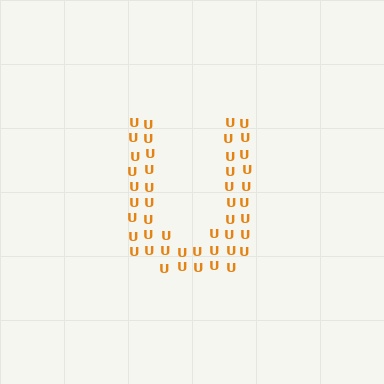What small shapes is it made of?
It is made of small letter U's.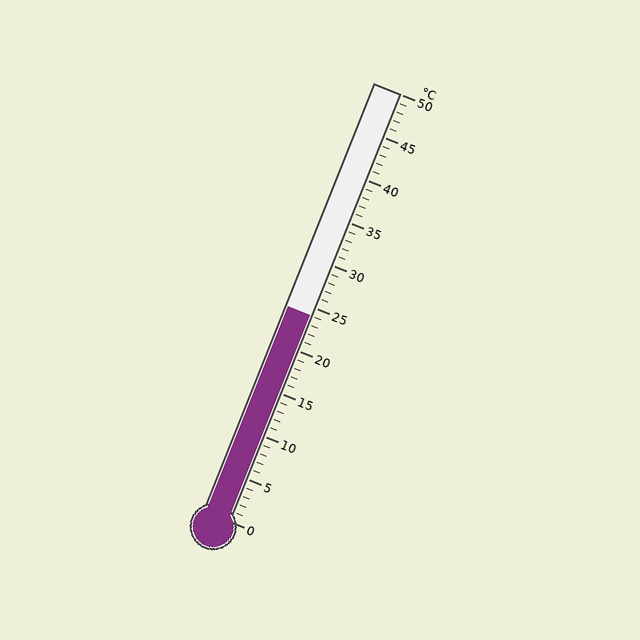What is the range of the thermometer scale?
The thermometer scale ranges from 0°C to 50°C.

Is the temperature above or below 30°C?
The temperature is below 30°C.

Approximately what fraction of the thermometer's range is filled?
The thermometer is filled to approximately 50% of its range.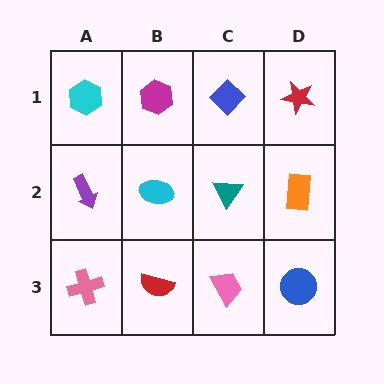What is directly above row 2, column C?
A blue diamond.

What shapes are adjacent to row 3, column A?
A purple arrow (row 2, column A), a red semicircle (row 3, column B).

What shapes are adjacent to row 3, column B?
A cyan ellipse (row 2, column B), a pink cross (row 3, column A), a pink trapezoid (row 3, column C).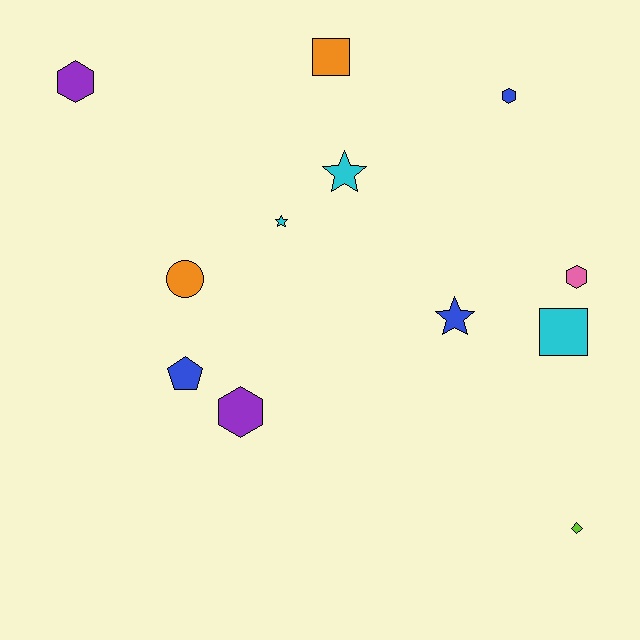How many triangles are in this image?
There are no triangles.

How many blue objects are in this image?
There are 3 blue objects.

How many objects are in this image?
There are 12 objects.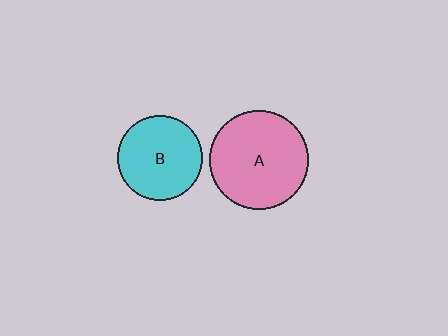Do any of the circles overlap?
No, none of the circles overlap.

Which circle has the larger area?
Circle A (pink).